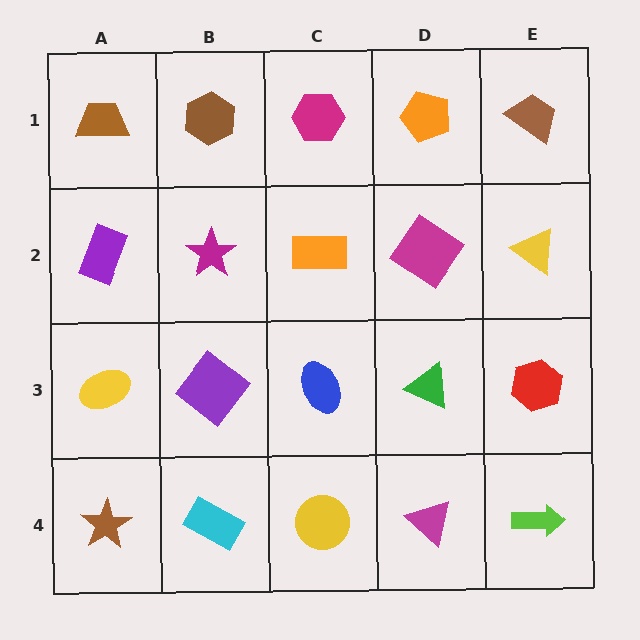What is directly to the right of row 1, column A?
A brown hexagon.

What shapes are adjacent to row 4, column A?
A yellow ellipse (row 3, column A), a cyan rectangle (row 4, column B).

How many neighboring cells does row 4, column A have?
2.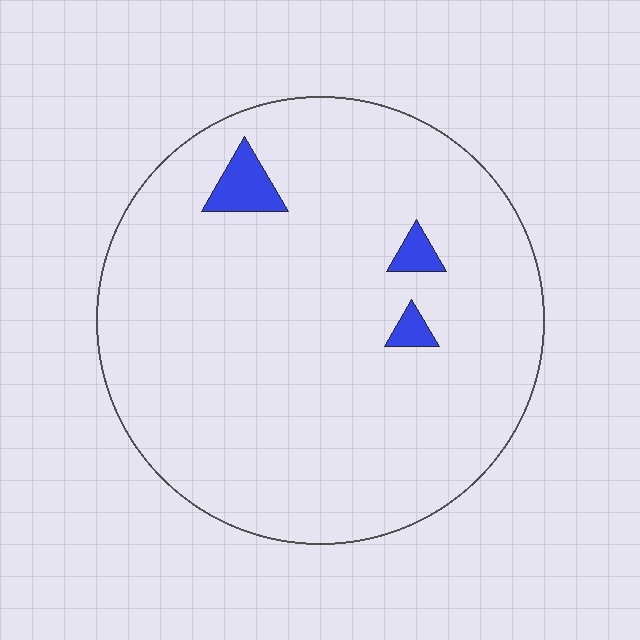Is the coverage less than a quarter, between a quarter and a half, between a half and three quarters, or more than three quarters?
Less than a quarter.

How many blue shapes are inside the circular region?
3.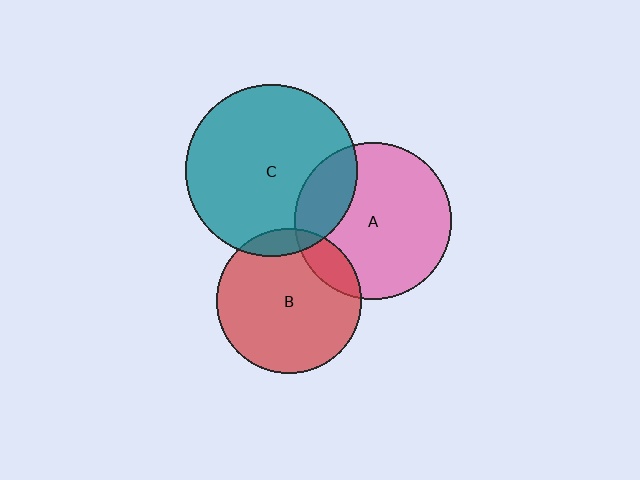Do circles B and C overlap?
Yes.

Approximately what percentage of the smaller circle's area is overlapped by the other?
Approximately 10%.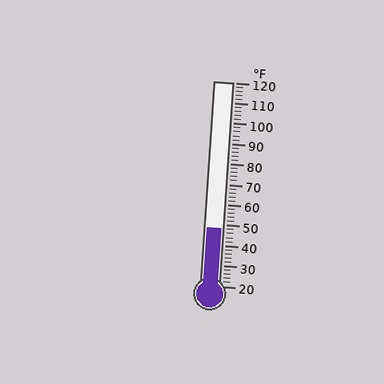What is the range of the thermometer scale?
The thermometer scale ranges from 20°F to 120°F.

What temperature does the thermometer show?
The thermometer shows approximately 48°F.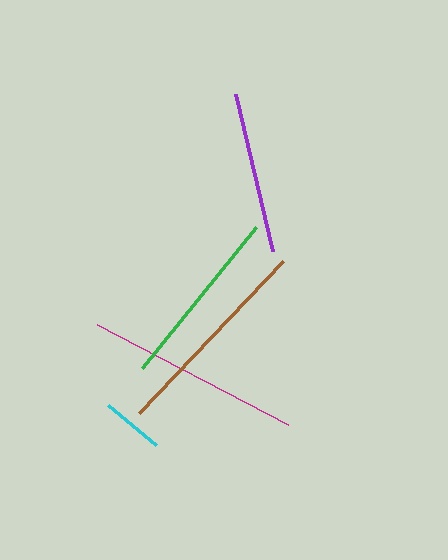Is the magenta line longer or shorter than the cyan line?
The magenta line is longer than the cyan line.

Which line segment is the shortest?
The cyan line is the shortest at approximately 62 pixels.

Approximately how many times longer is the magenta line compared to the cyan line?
The magenta line is approximately 3.5 times the length of the cyan line.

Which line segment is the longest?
The magenta line is the longest at approximately 217 pixels.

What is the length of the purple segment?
The purple segment is approximately 161 pixels long.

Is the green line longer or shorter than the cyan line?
The green line is longer than the cyan line.